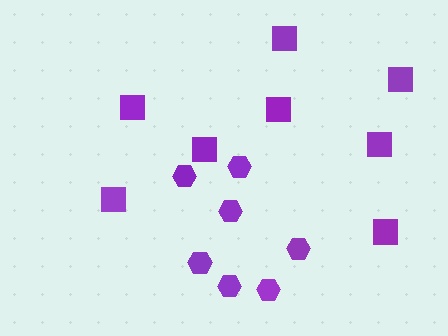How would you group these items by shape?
There are 2 groups: one group of squares (8) and one group of hexagons (7).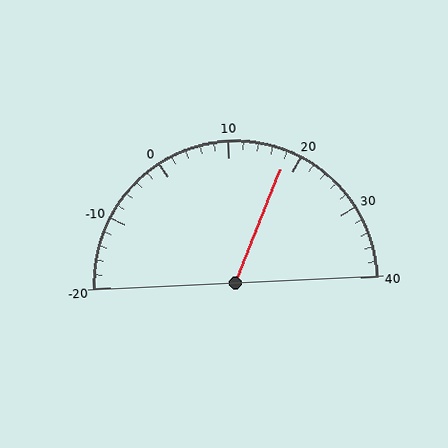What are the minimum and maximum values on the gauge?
The gauge ranges from -20 to 40.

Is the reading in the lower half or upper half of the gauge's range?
The reading is in the upper half of the range (-20 to 40).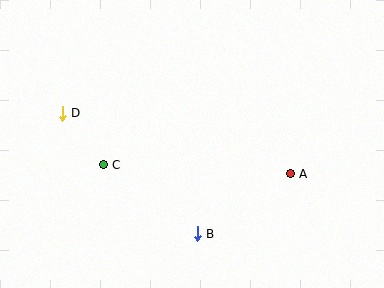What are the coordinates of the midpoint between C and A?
The midpoint between C and A is at (197, 169).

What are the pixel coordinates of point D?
Point D is at (62, 113).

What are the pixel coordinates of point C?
Point C is at (103, 165).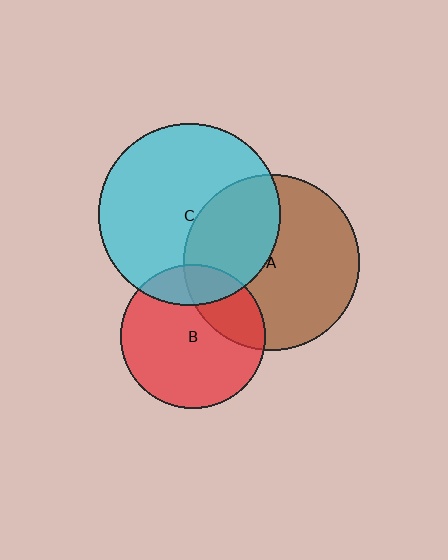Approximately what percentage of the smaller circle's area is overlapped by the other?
Approximately 35%.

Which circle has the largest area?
Circle C (cyan).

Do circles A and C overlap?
Yes.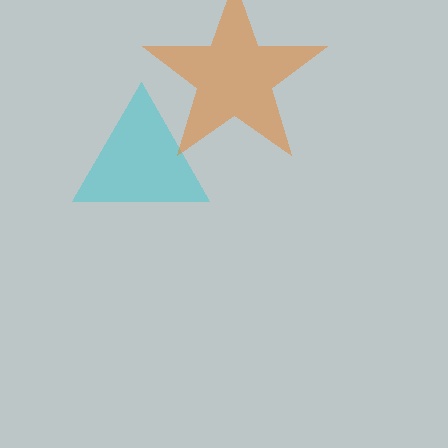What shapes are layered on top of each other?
The layered shapes are: a cyan triangle, an orange star.